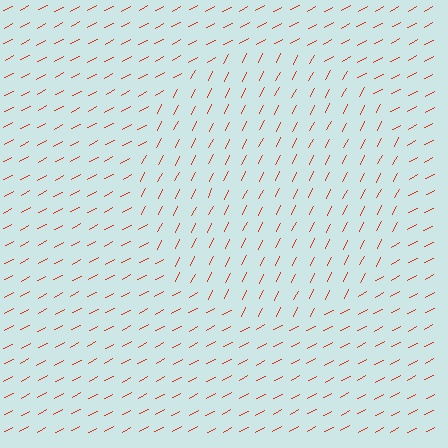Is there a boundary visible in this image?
Yes, there is a texture boundary formed by a change in line orientation.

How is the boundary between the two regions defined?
The boundary is defined purely by a change in line orientation (approximately 35 degrees difference). All lines are the same color and thickness.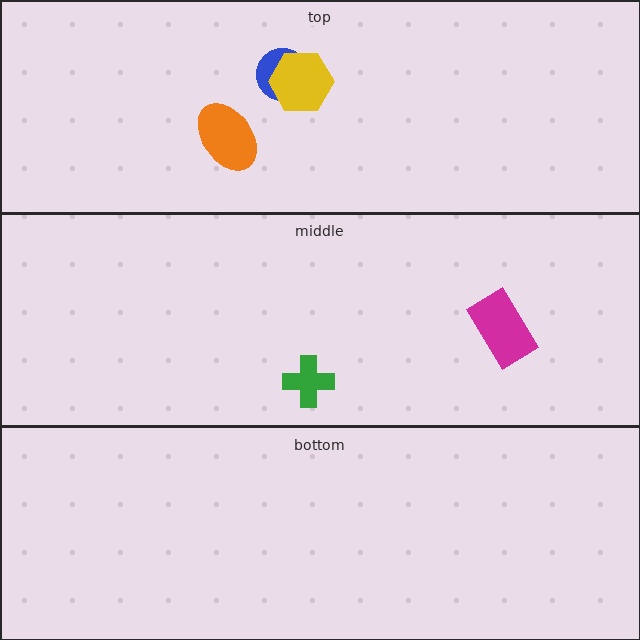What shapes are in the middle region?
The green cross, the magenta rectangle.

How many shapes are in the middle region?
2.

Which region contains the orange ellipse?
The top region.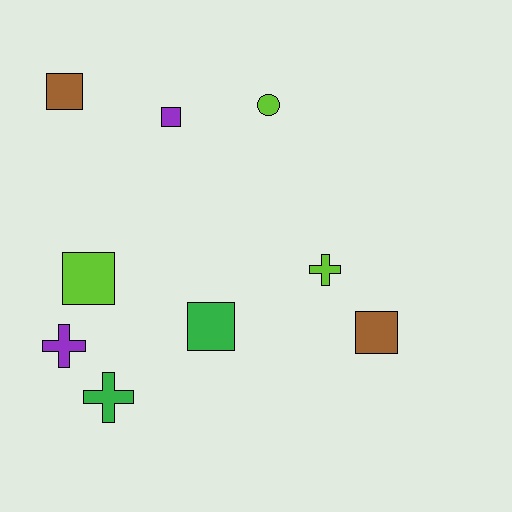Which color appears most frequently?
Lime, with 3 objects.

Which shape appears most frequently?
Square, with 5 objects.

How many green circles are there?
There are no green circles.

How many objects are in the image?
There are 9 objects.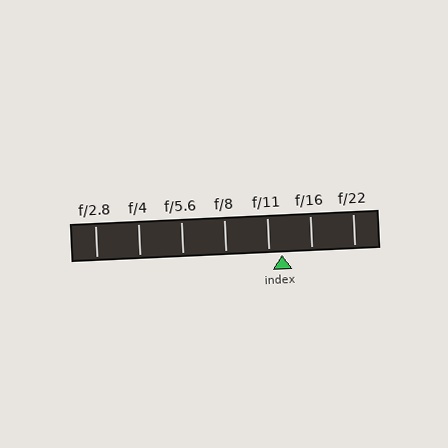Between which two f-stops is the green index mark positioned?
The index mark is between f/11 and f/16.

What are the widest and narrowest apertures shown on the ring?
The widest aperture shown is f/2.8 and the narrowest is f/22.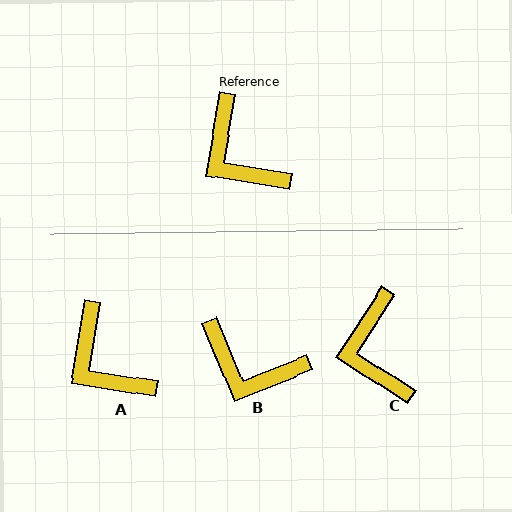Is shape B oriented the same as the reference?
No, it is off by about 31 degrees.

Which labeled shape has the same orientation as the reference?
A.